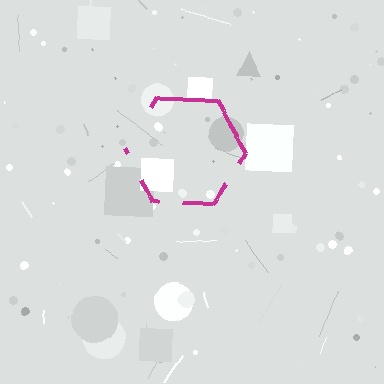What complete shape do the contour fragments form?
The contour fragments form a hexagon.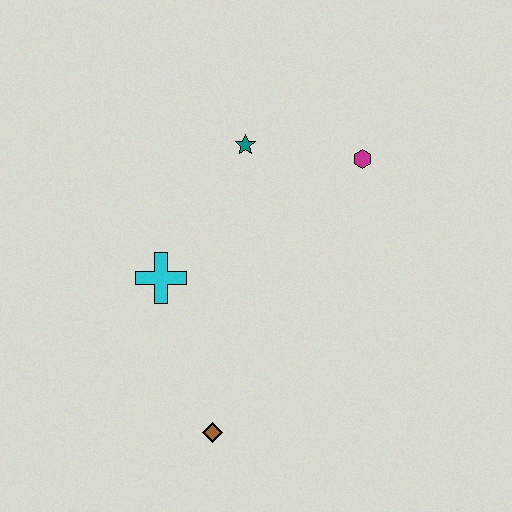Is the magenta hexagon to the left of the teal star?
No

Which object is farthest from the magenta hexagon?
The brown diamond is farthest from the magenta hexagon.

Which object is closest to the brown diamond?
The cyan cross is closest to the brown diamond.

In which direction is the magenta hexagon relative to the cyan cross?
The magenta hexagon is to the right of the cyan cross.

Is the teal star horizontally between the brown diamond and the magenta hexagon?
Yes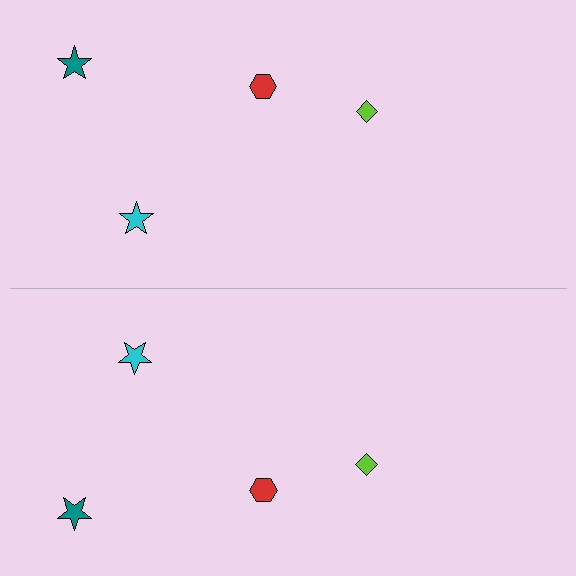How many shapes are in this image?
There are 8 shapes in this image.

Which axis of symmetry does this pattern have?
The pattern has a horizontal axis of symmetry running through the center of the image.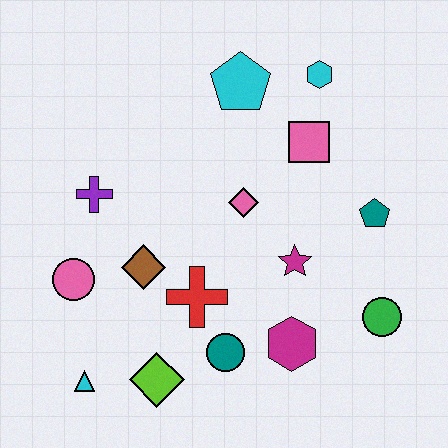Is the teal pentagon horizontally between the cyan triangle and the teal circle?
No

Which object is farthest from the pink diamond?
The cyan triangle is farthest from the pink diamond.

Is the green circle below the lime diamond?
No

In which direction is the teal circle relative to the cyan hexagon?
The teal circle is below the cyan hexagon.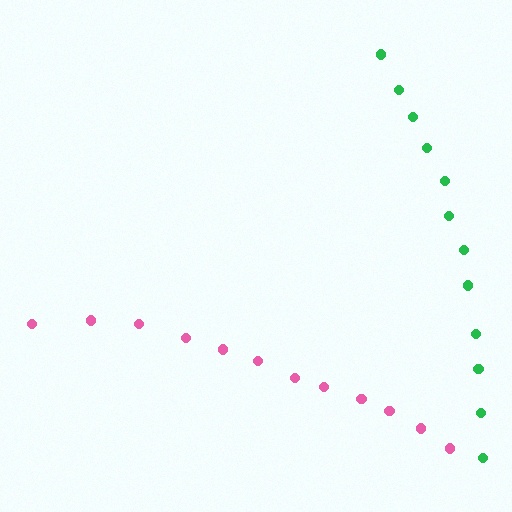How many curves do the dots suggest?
There are 2 distinct paths.